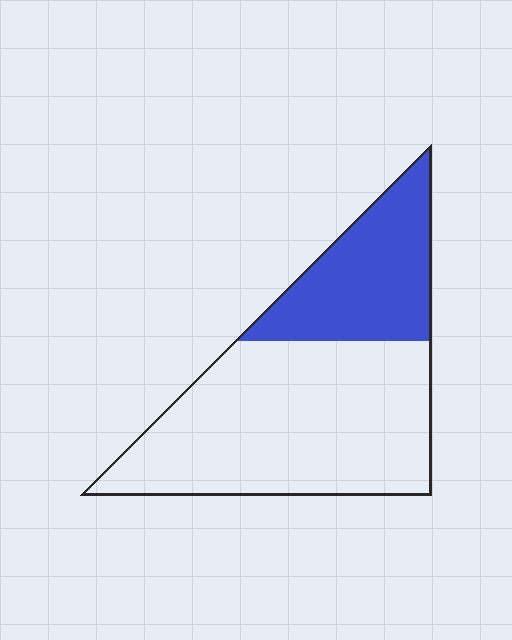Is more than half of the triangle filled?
No.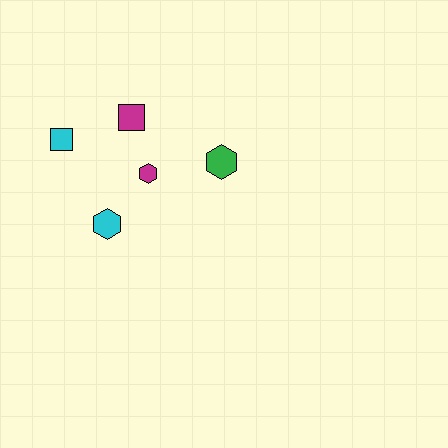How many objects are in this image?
There are 5 objects.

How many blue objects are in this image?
There are no blue objects.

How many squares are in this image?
There are 2 squares.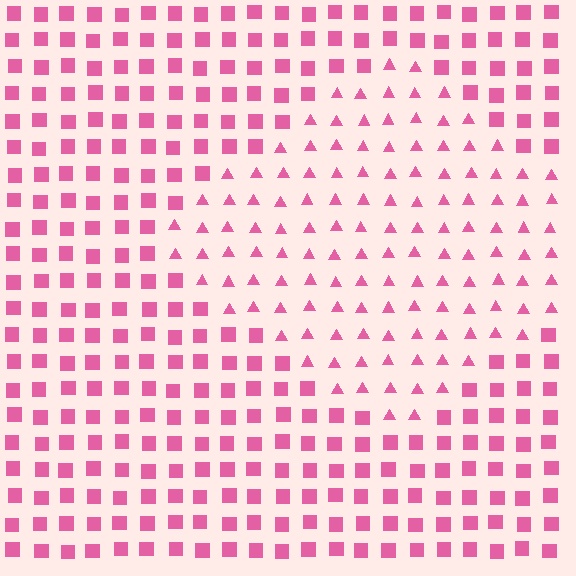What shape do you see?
I see a diamond.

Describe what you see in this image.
The image is filled with small pink elements arranged in a uniform grid. A diamond-shaped region contains triangles, while the surrounding area contains squares. The boundary is defined purely by the change in element shape.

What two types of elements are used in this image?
The image uses triangles inside the diamond region and squares outside it.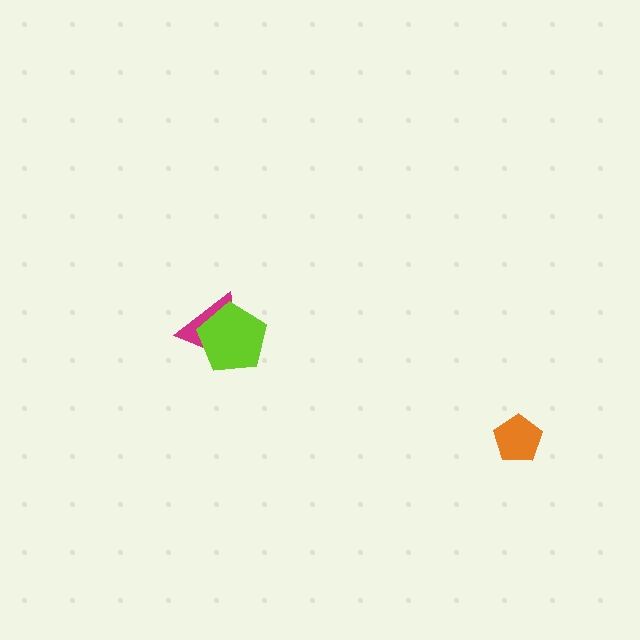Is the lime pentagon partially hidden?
No, no other shape covers it.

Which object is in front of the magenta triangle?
The lime pentagon is in front of the magenta triangle.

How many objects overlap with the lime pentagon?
1 object overlaps with the lime pentagon.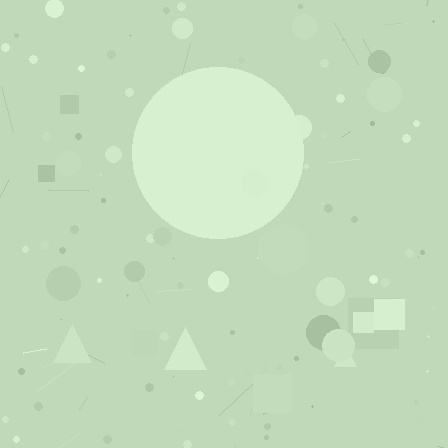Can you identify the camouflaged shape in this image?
The camouflaged shape is a circle.